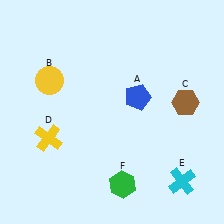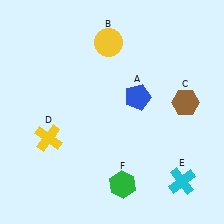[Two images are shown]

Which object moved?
The yellow circle (B) moved right.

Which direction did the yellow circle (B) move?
The yellow circle (B) moved right.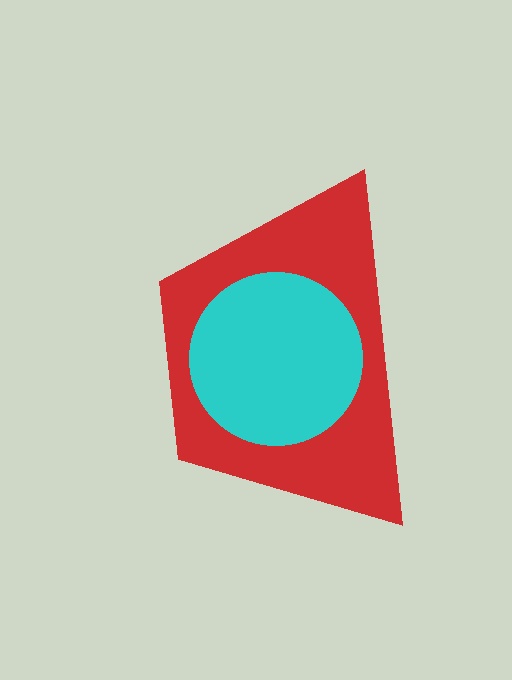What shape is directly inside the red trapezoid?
The cyan circle.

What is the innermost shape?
The cyan circle.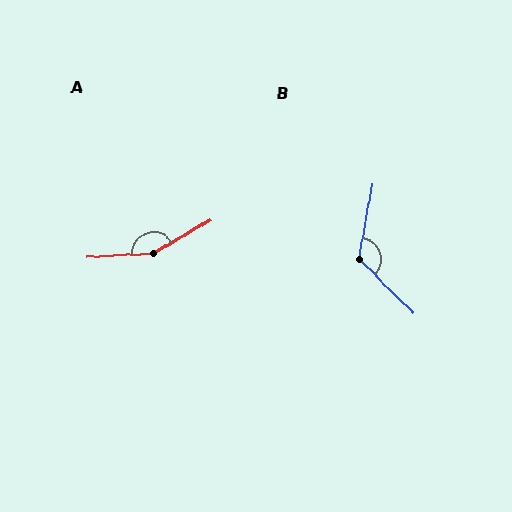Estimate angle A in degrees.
Approximately 153 degrees.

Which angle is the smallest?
B, at approximately 125 degrees.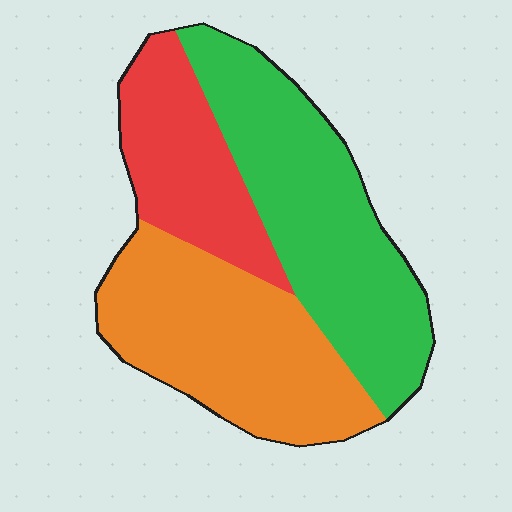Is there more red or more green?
Green.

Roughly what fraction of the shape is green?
Green covers about 40% of the shape.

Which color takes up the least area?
Red, at roughly 20%.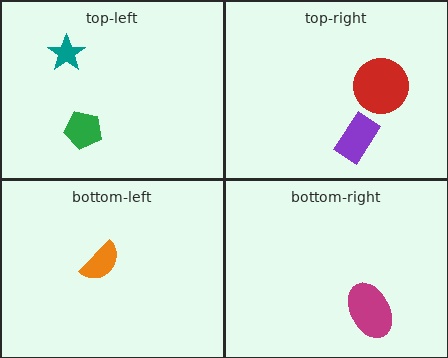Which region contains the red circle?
The top-right region.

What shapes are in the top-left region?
The teal star, the green pentagon.